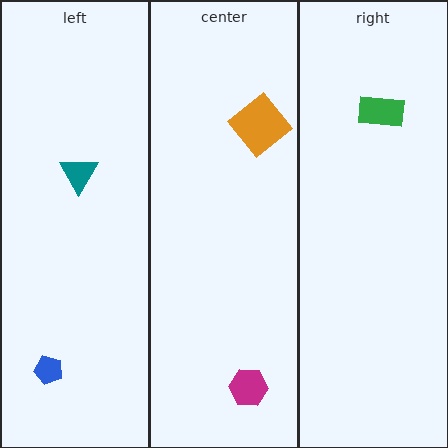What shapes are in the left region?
The teal triangle, the blue pentagon.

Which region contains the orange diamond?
The center region.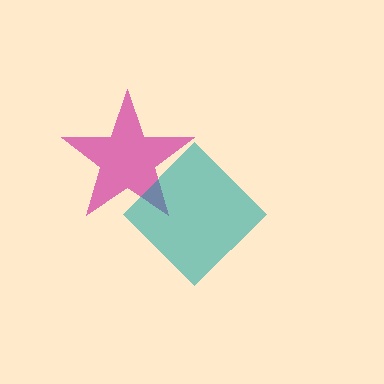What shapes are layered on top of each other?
The layered shapes are: a magenta star, a teal diamond.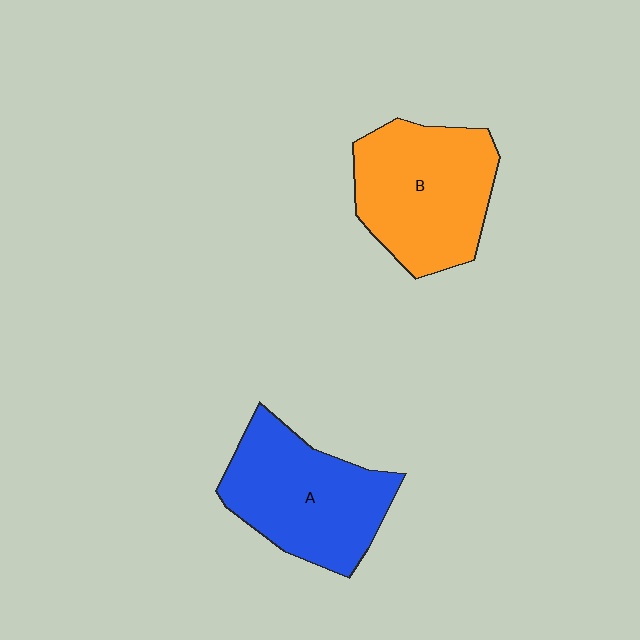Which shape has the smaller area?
Shape A (blue).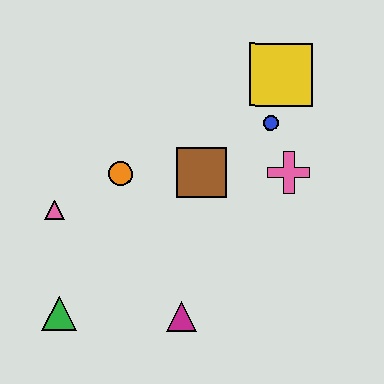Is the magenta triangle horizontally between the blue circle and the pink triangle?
Yes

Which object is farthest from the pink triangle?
The yellow square is farthest from the pink triangle.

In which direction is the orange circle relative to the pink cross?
The orange circle is to the left of the pink cross.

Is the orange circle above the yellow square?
No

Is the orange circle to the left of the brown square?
Yes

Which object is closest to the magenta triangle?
The green triangle is closest to the magenta triangle.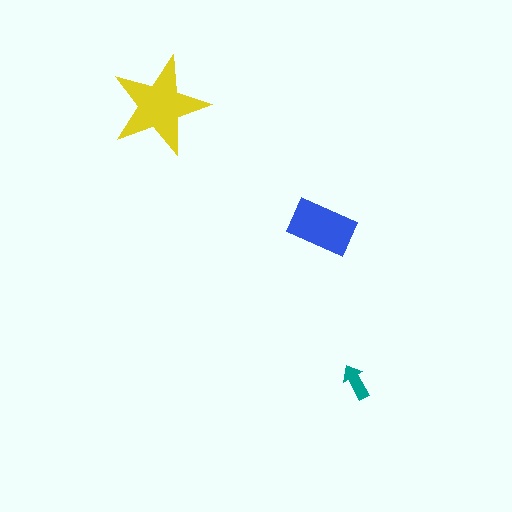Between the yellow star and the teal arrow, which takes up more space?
The yellow star.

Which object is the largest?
The yellow star.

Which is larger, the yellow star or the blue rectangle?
The yellow star.